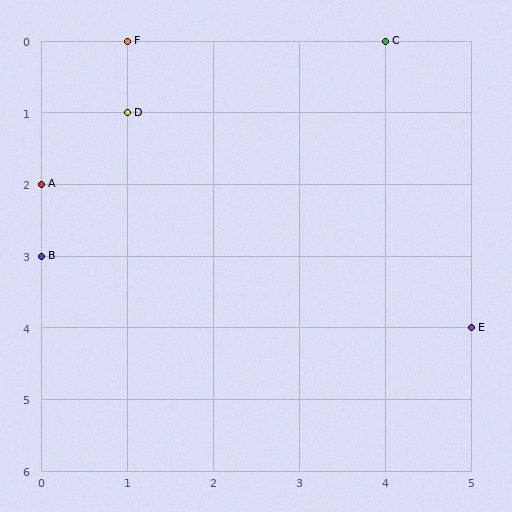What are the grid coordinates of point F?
Point F is at grid coordinates (1, 0).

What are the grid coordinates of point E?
Point E is at grid coordinates (5, 4).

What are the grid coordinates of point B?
Point B is at grid coordinates (0, 3).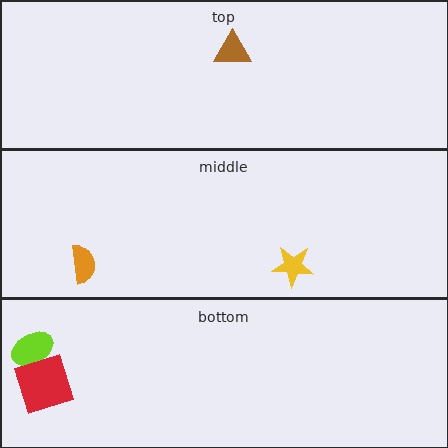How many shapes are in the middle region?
2.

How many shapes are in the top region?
1.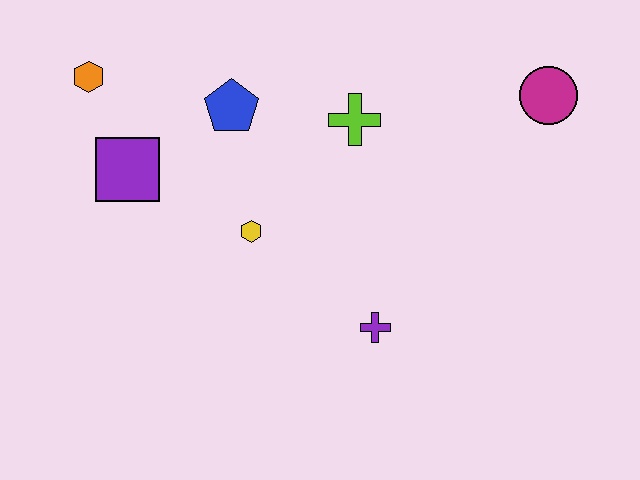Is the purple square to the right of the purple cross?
No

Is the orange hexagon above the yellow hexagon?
Yes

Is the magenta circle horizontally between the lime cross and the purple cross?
No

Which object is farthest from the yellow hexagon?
The magenta circle is farthest from the yellow hexagon.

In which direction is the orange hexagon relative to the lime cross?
The orange hexagon is to the left of the lime cross.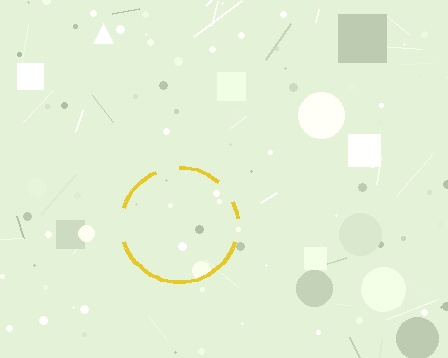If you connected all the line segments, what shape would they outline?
They would outline a circle.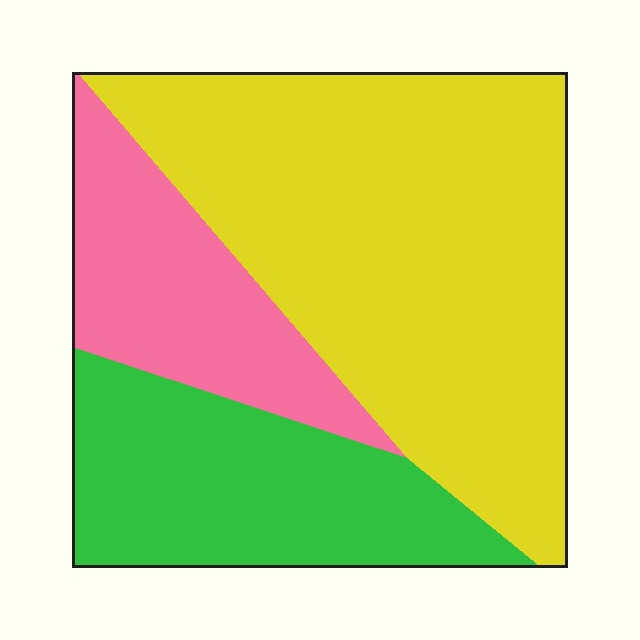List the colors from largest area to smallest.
From largest to smallest: yellow, green, pink.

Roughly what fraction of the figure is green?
Green covers around 25% of the figure.